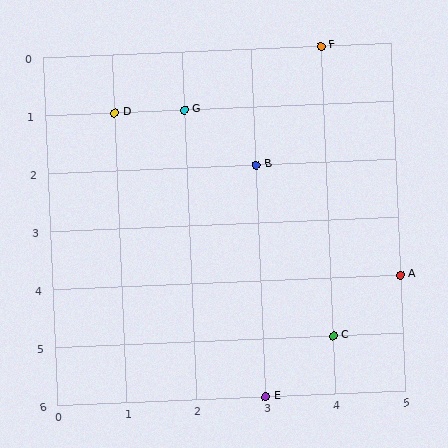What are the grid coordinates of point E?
Point E is at grid coordinates (3, 6).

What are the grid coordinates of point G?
Point G is at grid coordinates (2, 1).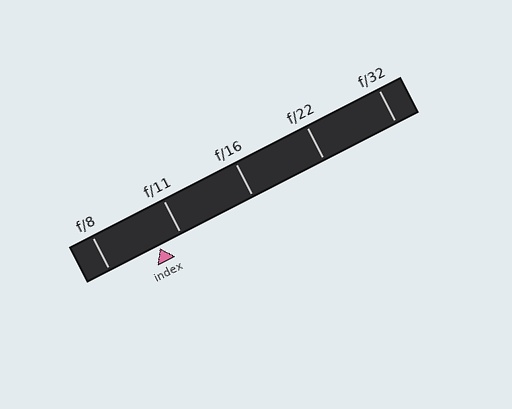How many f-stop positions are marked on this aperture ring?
There are 5 f-stop positions marked.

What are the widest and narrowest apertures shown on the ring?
The widest aperture shown is f/8 and the narrowest is f/32.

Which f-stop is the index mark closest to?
The index mark is closest to f/11.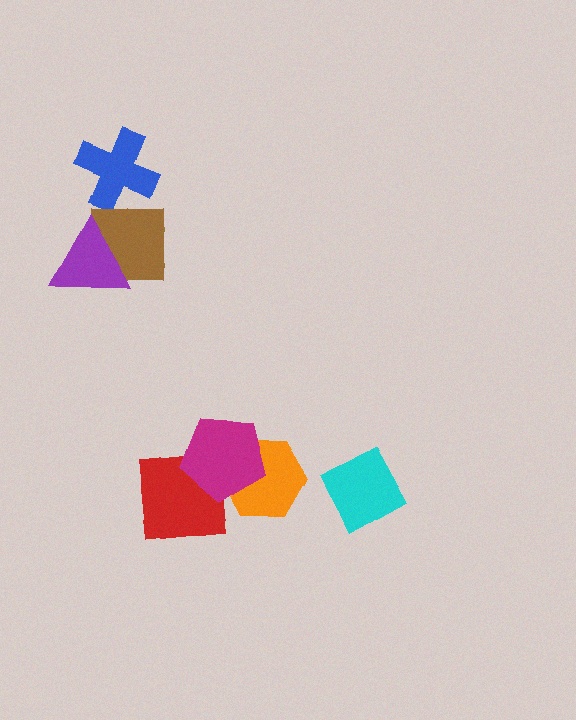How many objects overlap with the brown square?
1 object overlaps with the brown square.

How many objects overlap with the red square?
1 object overlaps with the red square.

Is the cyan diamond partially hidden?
No, no other shape covers it.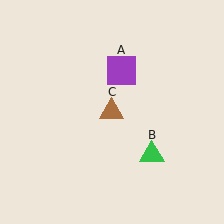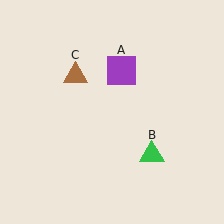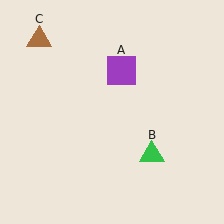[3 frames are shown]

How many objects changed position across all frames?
1 object changed position: brown triangle (object C).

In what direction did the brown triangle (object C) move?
The brown triangle (object C) moved up and to the left.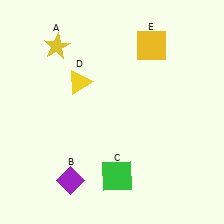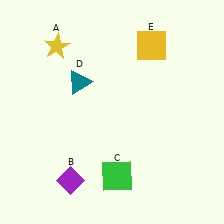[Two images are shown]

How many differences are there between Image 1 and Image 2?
There is 1 difference between the two images.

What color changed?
The triangle (D) changed from yellow in Image 1 to teal in Image 2.